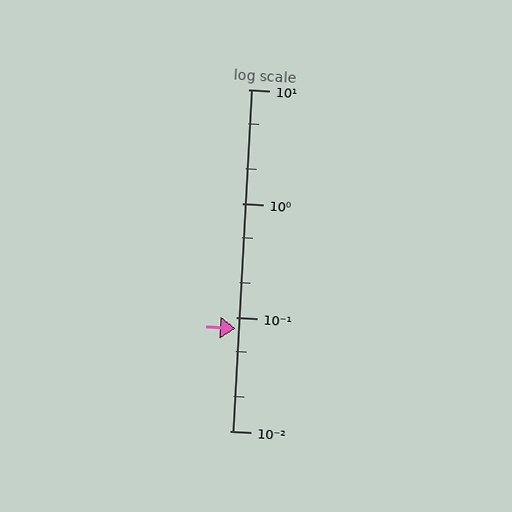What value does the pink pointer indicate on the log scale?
The pointer indicates approximately 0.079.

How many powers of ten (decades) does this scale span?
The scale spans 3 decades, from 0.01 to 10.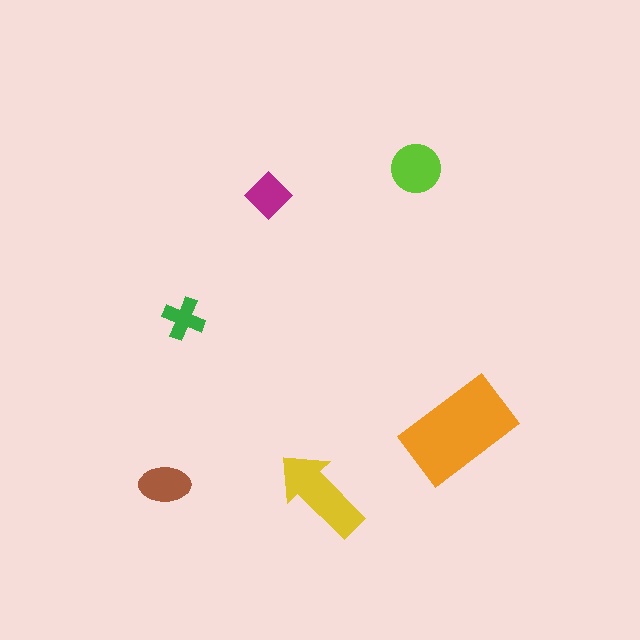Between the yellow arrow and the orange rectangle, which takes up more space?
The orange rectangle.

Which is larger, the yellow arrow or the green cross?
The yellow arrow.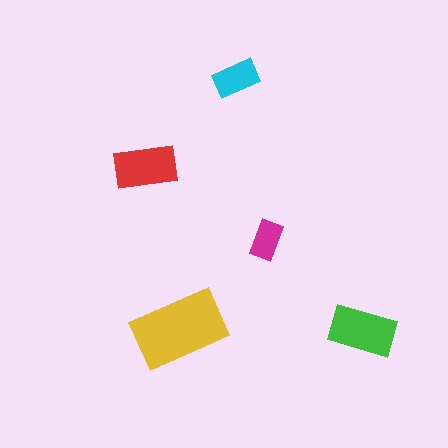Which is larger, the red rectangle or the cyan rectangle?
The red one.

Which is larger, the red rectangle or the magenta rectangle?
The red one.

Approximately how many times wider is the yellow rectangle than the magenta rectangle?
About 2.5 times wider.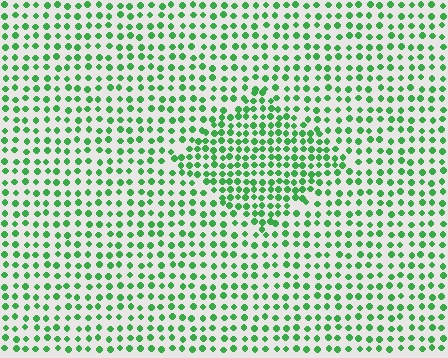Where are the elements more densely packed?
The elements are more densely packed inside the diamond boundary.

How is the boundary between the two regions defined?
The boundary is defined by a change in element density (approximately 1.7x ratio). All elements are the same color, size, and shape.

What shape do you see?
I see a diamond.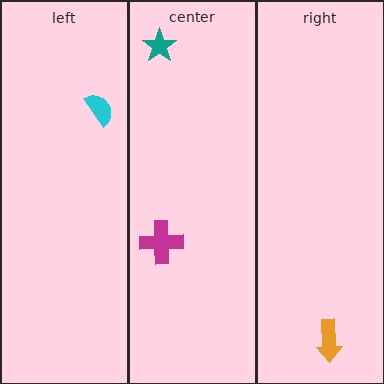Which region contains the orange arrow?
The right region.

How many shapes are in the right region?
1.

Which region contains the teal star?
The center region.